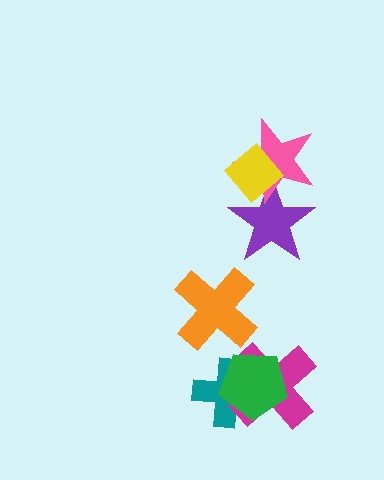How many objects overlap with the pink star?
2 objects overlap with the pink star.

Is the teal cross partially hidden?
Yes, it is partially covered by another shape.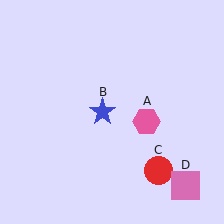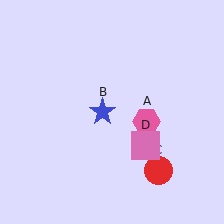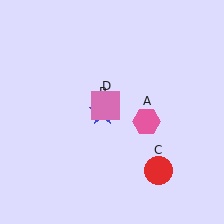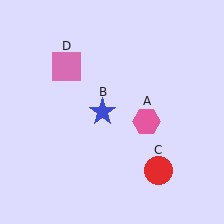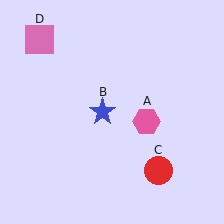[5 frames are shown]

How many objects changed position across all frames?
1 object changed position: pink square (object D).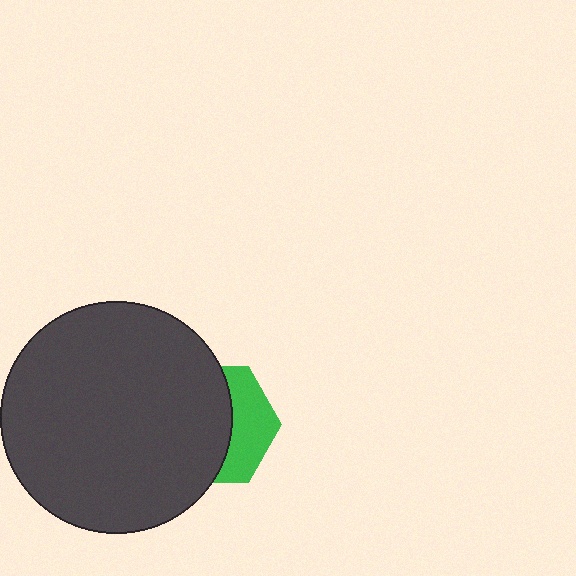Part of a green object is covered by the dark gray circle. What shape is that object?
It is a hexagon.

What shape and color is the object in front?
The object in front is a dark gray circle.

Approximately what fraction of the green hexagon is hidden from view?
Roughly 63% of the green hexagon is hidden behind the dark gray circle.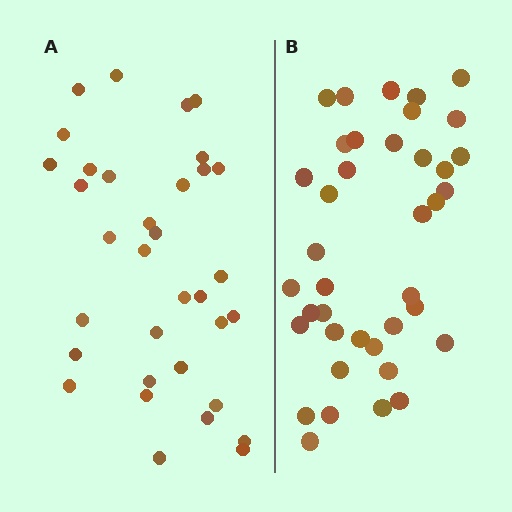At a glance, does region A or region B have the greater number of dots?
Region B (the right region) has more dots.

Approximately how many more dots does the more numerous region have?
Region B has about 5 more dots than region A.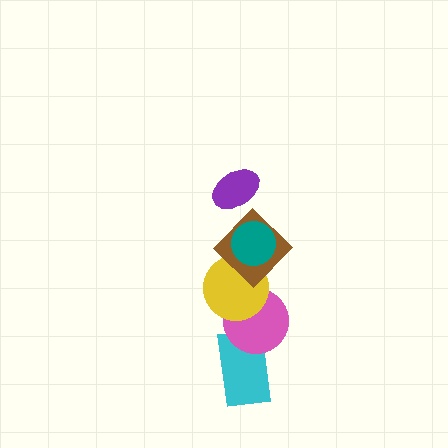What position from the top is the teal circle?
The teal circle is 2nd from the top.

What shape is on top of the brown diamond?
The teal circle is on top of the brown diamond.